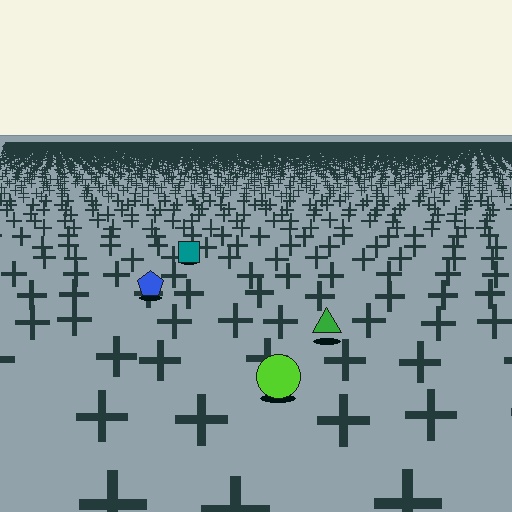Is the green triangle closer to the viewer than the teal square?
Yes. The green triangle is closer — you can tell from the texture gradient: the ground texture is coarser near it.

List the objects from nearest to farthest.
From nearest to farthest: the lime circle, the green triangle, the blue pentagon, the teal square.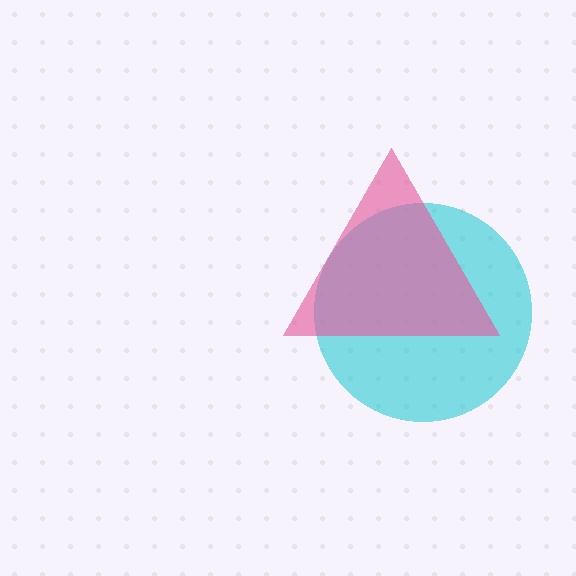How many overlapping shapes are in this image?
There are 2 overlapping shapes in the image.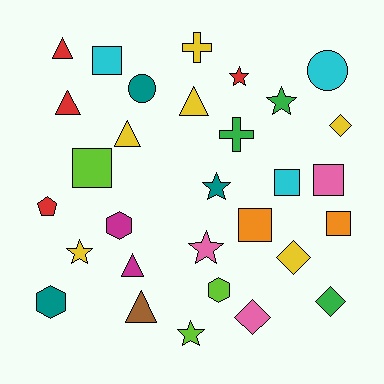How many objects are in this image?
There are 30 objects.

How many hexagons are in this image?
There are 3 hexagons.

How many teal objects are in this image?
There are 3 teal objects.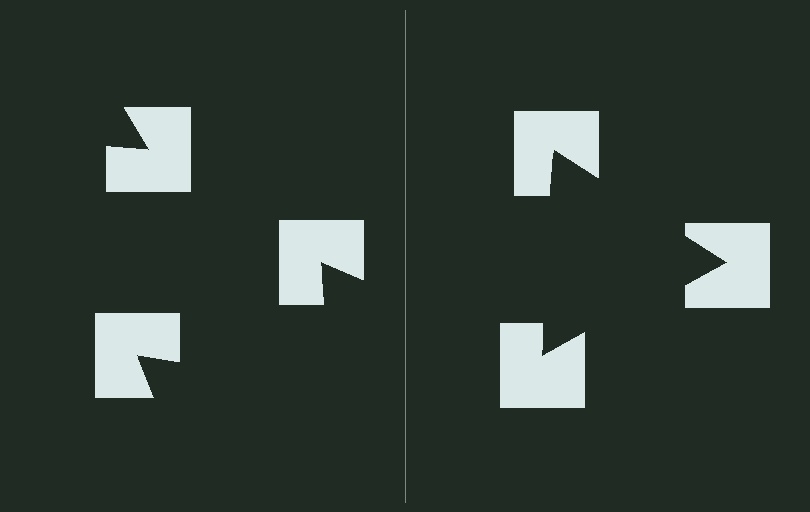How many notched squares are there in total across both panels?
6 — 3 on each side.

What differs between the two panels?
The notched squares are positioned identically on both sides; only the wedge orientations differ. On the right they align to a triangle; on the left they are misaligned.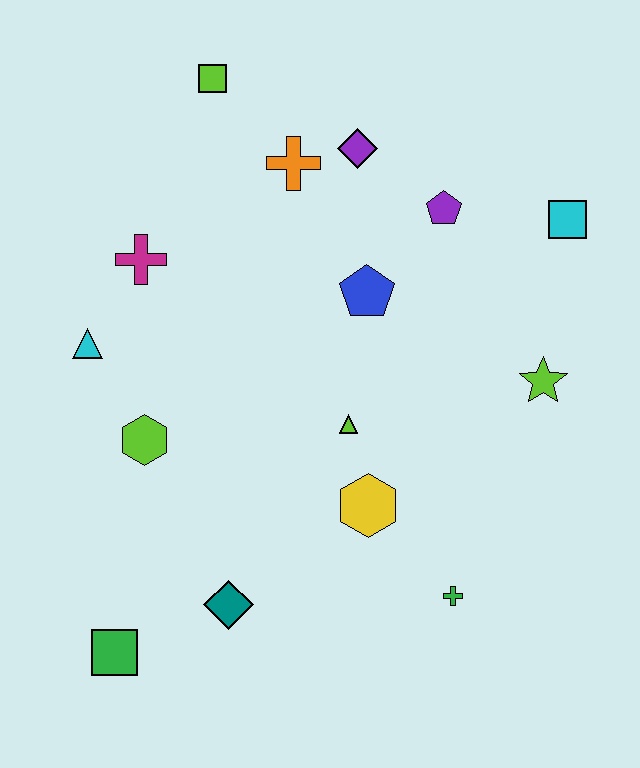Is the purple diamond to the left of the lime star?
Yes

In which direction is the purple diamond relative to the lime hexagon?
The purple diamond is above the lime hexagon.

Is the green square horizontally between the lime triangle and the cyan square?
No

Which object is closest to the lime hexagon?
The cyan triangle is closest to the lime hexagon.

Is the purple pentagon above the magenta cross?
Yes